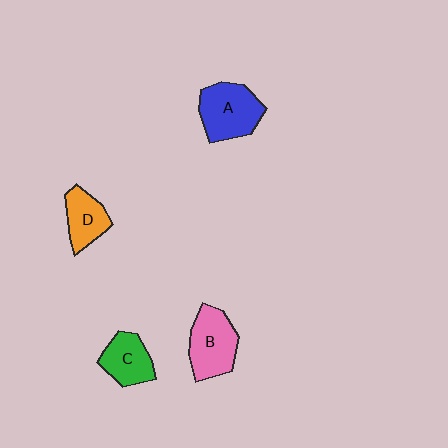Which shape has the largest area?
Shape A (blue).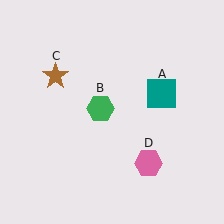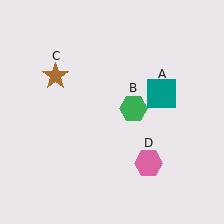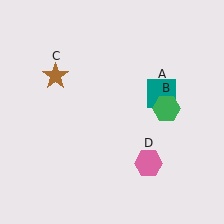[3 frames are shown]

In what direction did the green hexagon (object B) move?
The green hexagon (object B) moved right.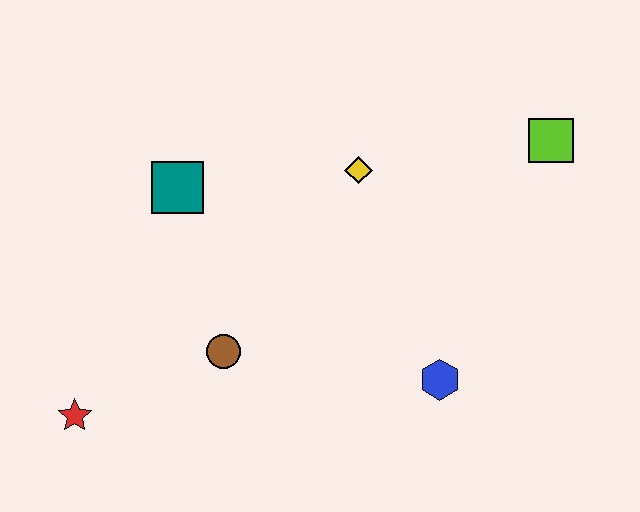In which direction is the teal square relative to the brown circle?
The teal square is above the brown circle.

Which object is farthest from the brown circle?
The lime square is farthest from the brown circle.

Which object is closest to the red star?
The brown circle is closest to the red star.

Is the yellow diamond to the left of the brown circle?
No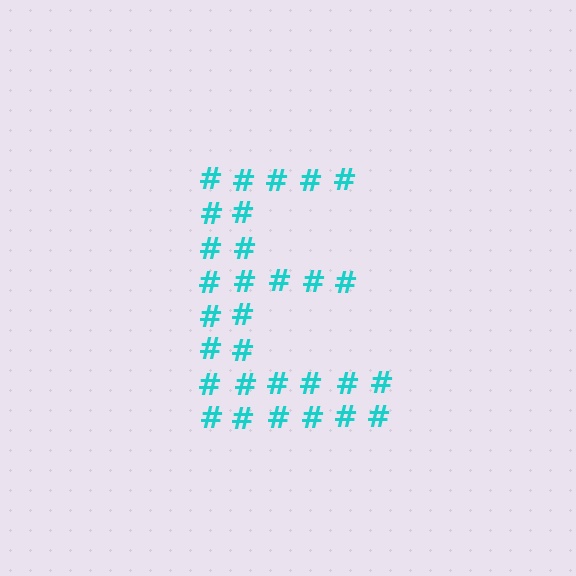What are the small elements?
The small elements are hash symbols.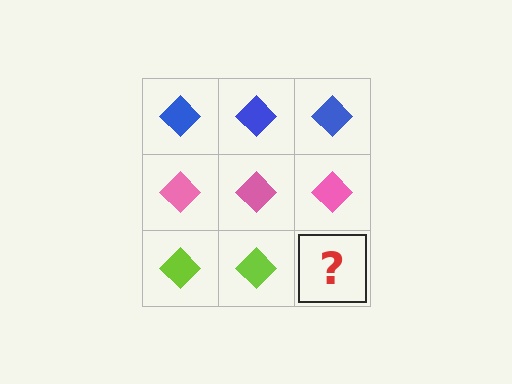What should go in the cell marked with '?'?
The missing cell should contain a lime diamond.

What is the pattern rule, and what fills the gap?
The rule is that each row has a consistent color. The gap should be filled with a lime diamond.